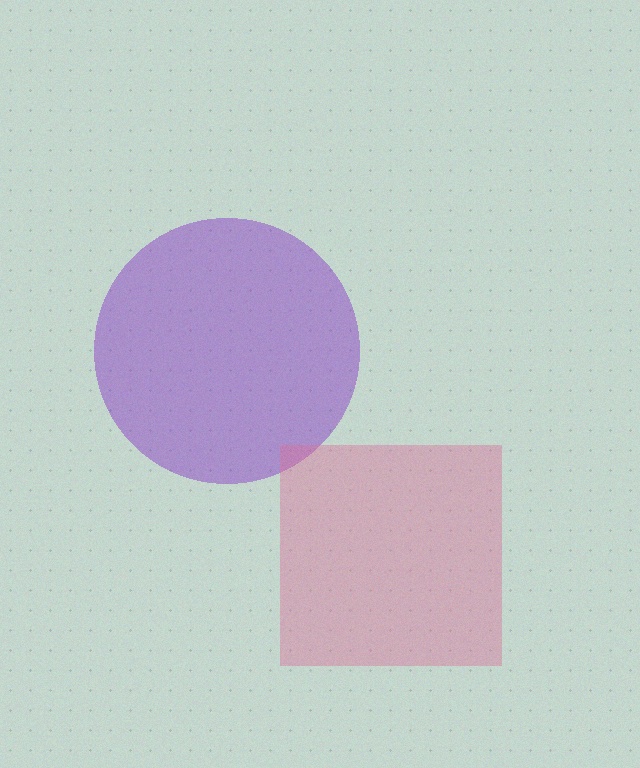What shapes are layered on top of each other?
The layered shapes are: a purple circle, a pink square.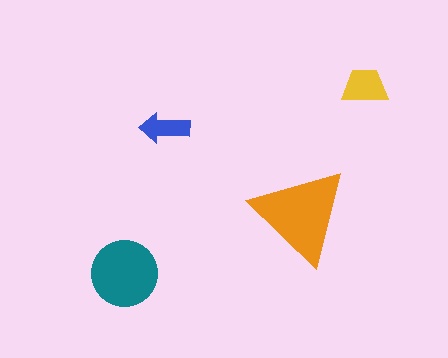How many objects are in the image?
There are 4 objects in the image.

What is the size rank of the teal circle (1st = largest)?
2nd.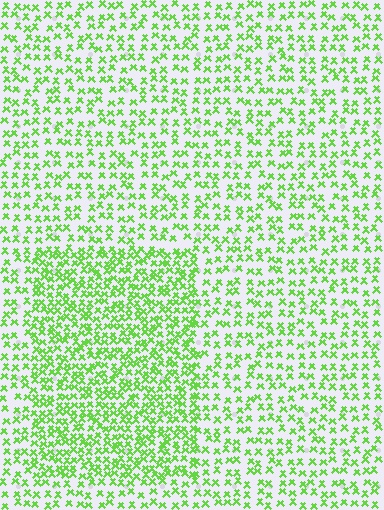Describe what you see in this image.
The image contains small lime elements arranged at two different densities. A rectangle-shaped region is visible where the elements are more densely packed than the surrounding area.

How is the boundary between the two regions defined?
The boundary is defined by a change in element density (approximately 1.8x ratio). All elements are the same color, size, and shape.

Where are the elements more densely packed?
The elements are more densely packed inside the rectangle boundary.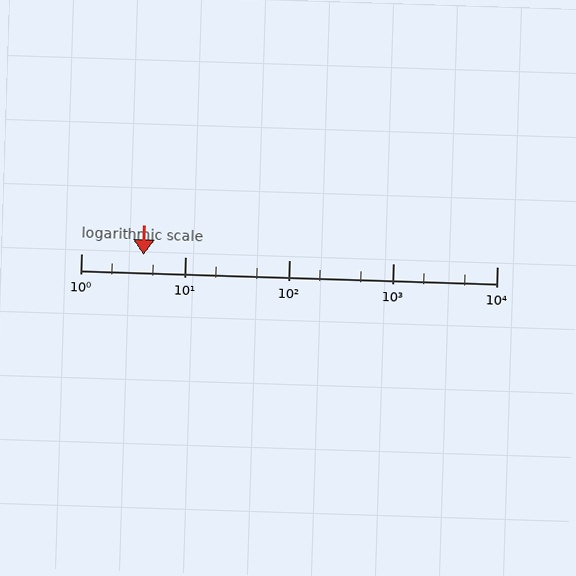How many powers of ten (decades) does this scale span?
The scale spans 4 decades, from 1 to 10000.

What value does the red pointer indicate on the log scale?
The pointer indicates approximately 4.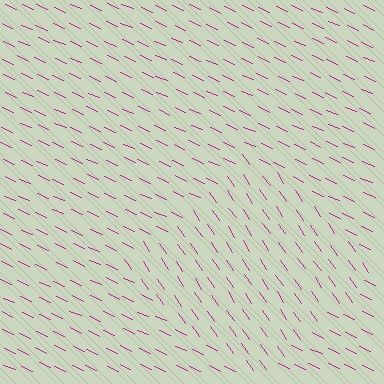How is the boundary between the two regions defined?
The boundary is defined purely by a change in line orientation (approximately 32 degrees difference). All lines are the same color and thickness.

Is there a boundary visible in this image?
Yes, there is a texture boundary formed by a change in line orientation.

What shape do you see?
I see a diamond.